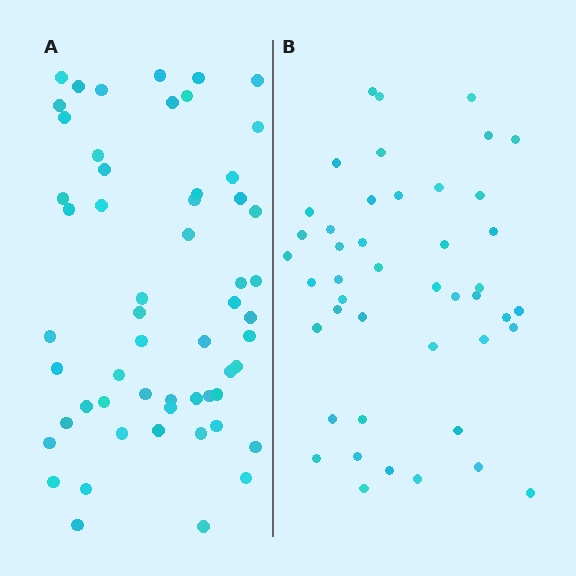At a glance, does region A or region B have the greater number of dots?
Region A (the left region) has more dots.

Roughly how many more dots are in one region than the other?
Region A has roughly 12 or so more dots than region B.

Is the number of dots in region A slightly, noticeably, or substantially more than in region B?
Region A has only slightly more — the two regions are fairly close. The ratio is roughly 1.2 to 1.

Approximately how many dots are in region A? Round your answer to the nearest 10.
About 60 dots. (The exact count is 56, which rounds to 60.)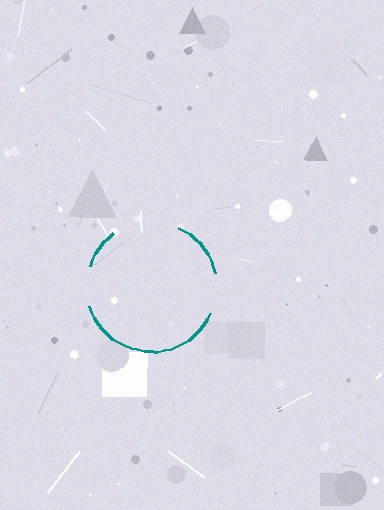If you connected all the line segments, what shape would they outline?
They would outline a circle.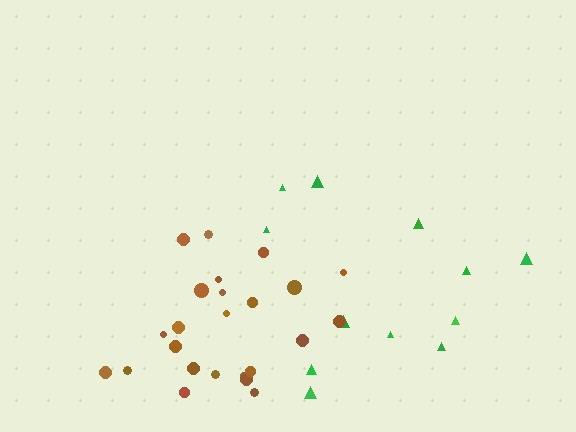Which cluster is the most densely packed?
Brown.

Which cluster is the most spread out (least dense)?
Green.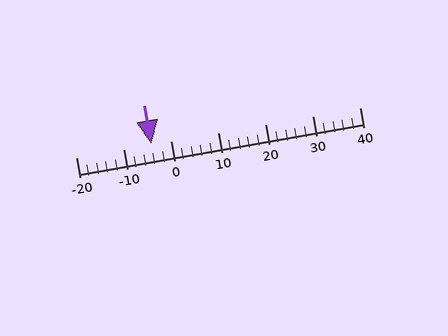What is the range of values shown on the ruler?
The ruler shows values from -20 to 40.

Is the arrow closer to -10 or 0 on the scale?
The arrow is closer to 0.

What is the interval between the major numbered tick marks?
The major tick marks are spaced 10 units apart.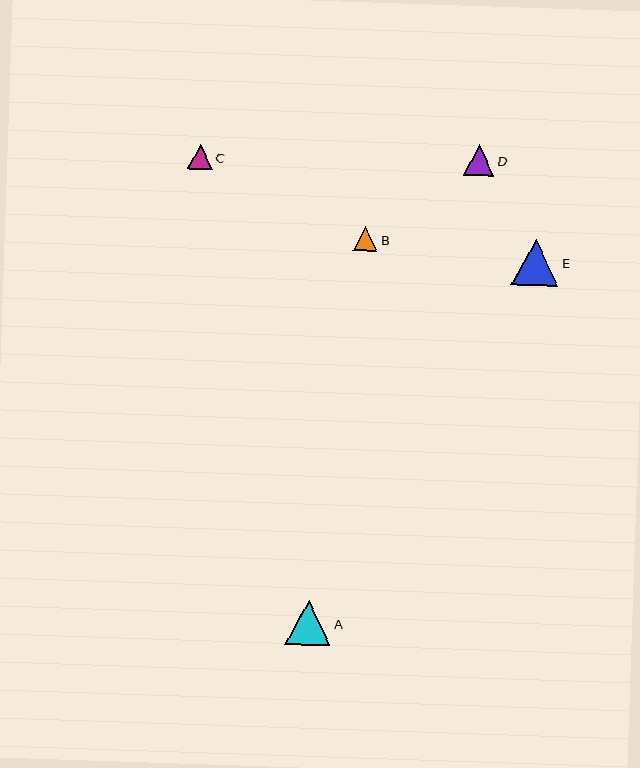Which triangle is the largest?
Triangle E is the largest with a size of approximately 47 pixels.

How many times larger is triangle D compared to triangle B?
Triangle D is approximately 1.3 times the size of triangle B.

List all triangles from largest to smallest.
From largest to smallest: E, A, D, C, B.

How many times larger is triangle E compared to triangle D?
Triangle E is approximately 1.5 times the size of triangle D.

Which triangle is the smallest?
Triangle B is the smallest with a size of approximately 24 pixels.